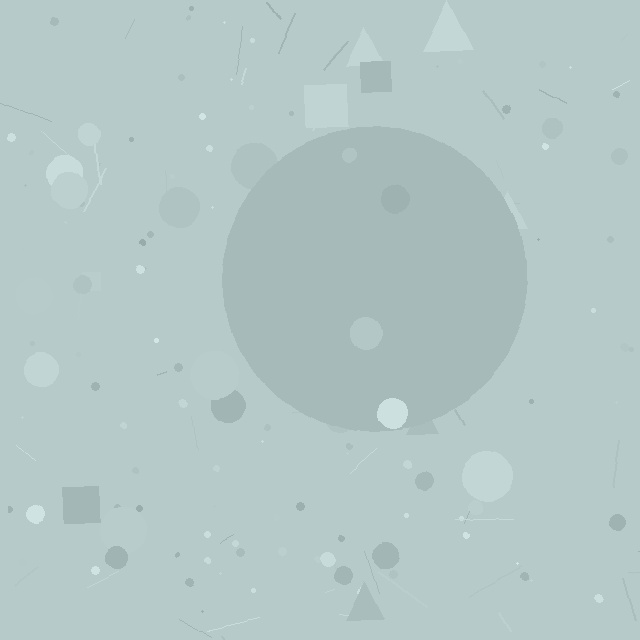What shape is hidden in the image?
A circle is hidden in the image.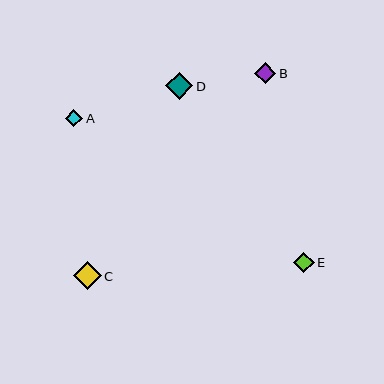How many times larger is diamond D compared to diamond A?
Diamond D is approximately 1.6 times the size of diamond A.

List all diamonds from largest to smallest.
From largest to smallest: C, D, B, E, A.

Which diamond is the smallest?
Diamond A is the smallest with a size of approximately 17 pixels.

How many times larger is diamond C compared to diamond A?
Diamond C is approximately 1.6 times the size of diamond A.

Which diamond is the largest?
Diamond C is the largest with a size of approximately 27 pixels.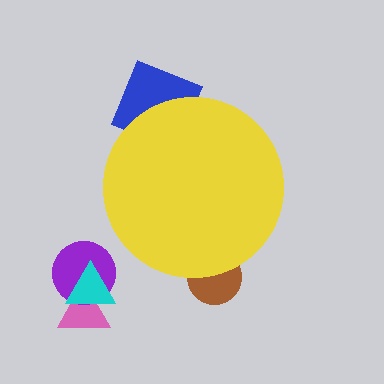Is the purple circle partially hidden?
No, the purple circle is fully visible.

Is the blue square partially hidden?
Yes, the blue square is partially hidden behind the yellow circle.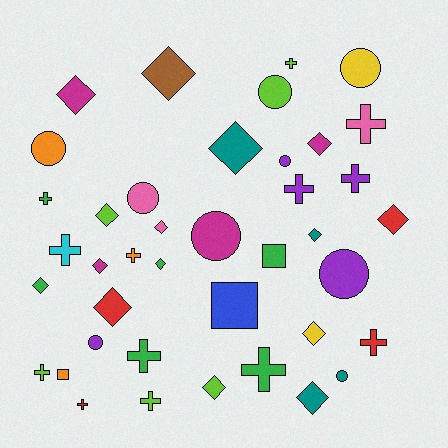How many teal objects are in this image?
There are 4 teal objects.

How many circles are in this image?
There are 9 circles.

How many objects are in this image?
There are 40 objects.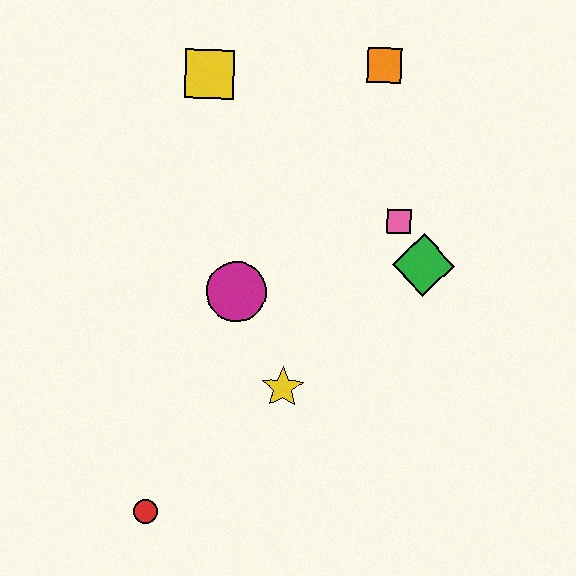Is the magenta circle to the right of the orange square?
No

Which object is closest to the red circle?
The yellow star is closest to the red circle.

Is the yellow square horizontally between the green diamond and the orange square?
No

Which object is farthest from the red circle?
The orange square is farthest from the red circle.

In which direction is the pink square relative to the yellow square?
The pink square is to the right of the yellow square.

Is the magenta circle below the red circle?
No